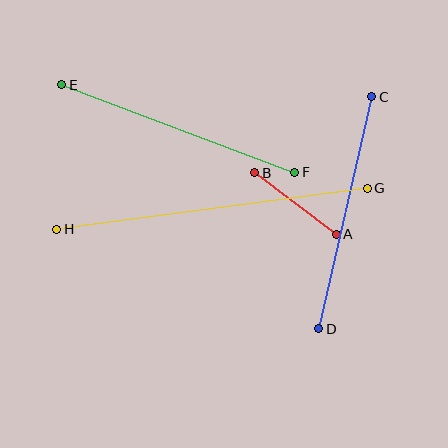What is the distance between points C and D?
The distance is approximately 238 pixels.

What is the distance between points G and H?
The distance is approximately 313 pixels.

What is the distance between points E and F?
The distance is approximately 249 pixels.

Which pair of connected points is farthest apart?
Points G and H are farthest apart.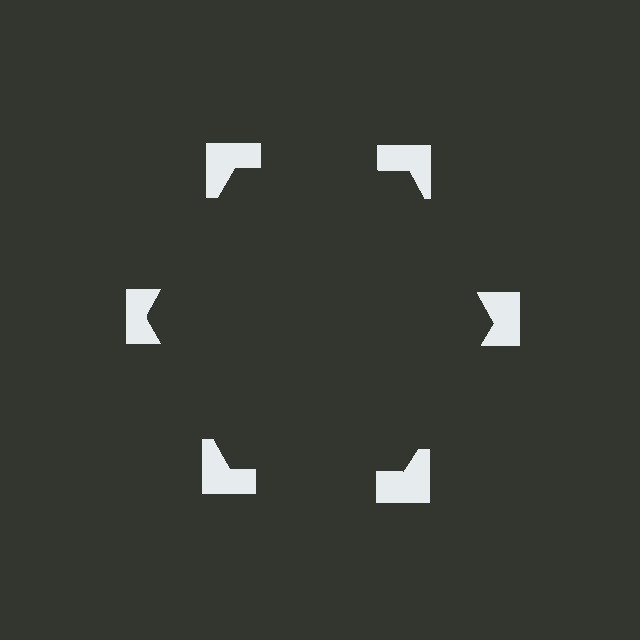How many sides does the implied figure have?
6 sides.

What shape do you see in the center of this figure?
An illusory hexagon — its edges are inferred from the aligned wedge cuts in the notched squares, not physically drawn.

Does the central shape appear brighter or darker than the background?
It typically appears slightly darker than the background, even though no actual brightness change is drawn.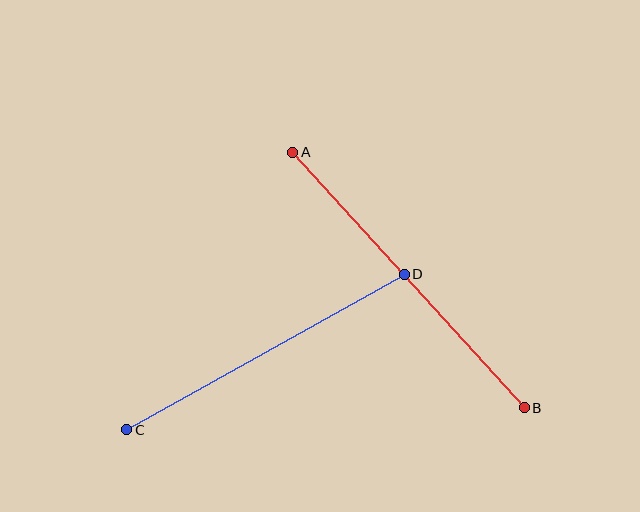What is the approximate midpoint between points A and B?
The midpoint is at approximately (409, 280) pixels.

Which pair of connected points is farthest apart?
Points A and B are farthest apart.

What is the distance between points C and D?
The distance is approximately 318 pixels.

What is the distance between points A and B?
The distance is approximately 345 pixels.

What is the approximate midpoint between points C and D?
The midpoint is at approximately (265, 352) pixels.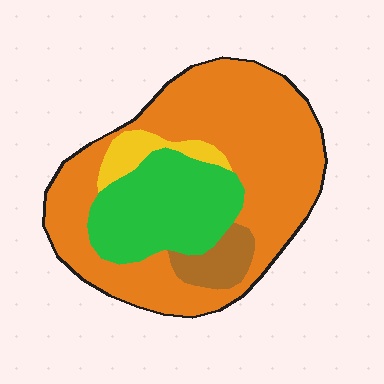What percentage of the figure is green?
Green takes up about one quarter (1/4) of the figure.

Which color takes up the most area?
Orange, at roughly 60%.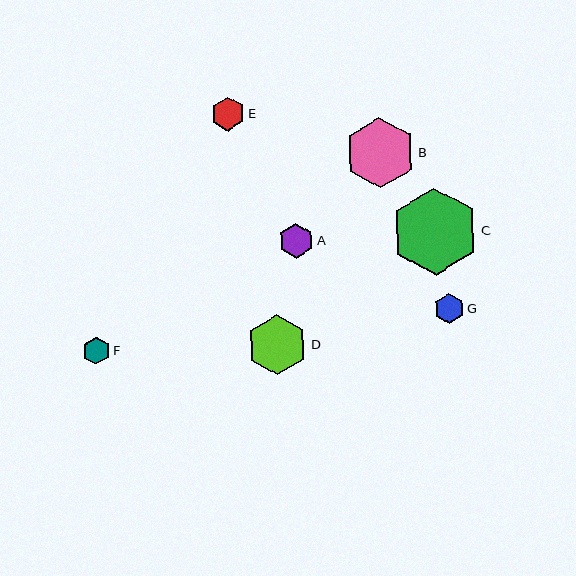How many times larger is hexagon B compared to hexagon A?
Hexagon B is approximately 2.0 times the size of hexagon A.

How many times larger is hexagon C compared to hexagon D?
Hexagon C is approximately 1.5 times the size of hexagon D.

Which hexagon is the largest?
Hexagon C is the largest with a size of approximately 87 pixels.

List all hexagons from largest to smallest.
From largest to smallest: C, B, D, A, E, G, F.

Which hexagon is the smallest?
Hexagon F is the smallest with a size of approximately 28 pixels.